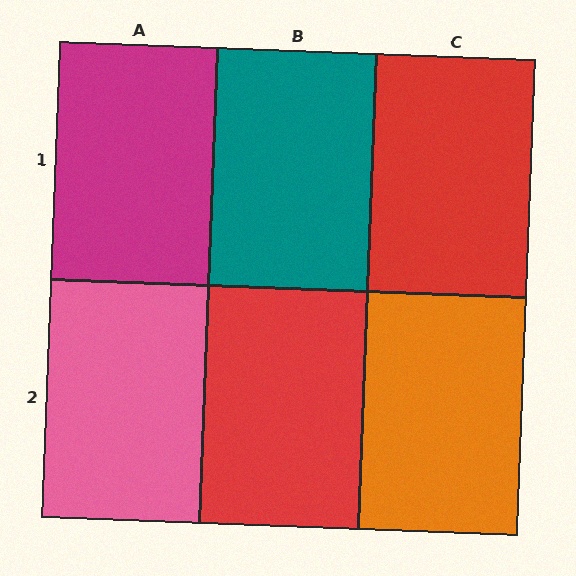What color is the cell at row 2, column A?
Pink.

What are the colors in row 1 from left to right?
Magenta, teal, red.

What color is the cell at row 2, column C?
Orange.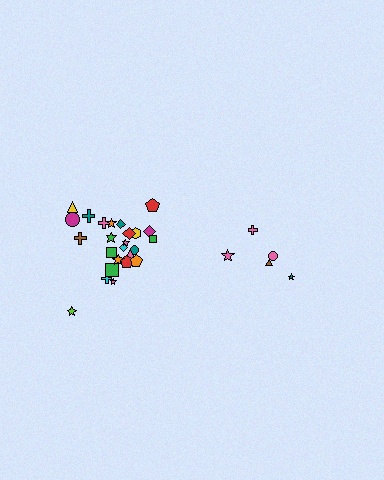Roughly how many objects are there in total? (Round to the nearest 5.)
Roughly 30 objects in total.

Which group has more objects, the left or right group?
The left group.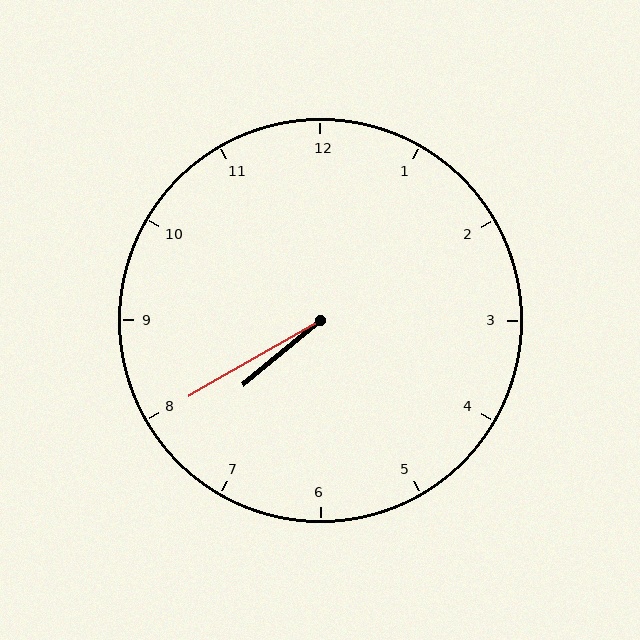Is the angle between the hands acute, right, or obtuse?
It is acute.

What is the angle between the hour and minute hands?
Approximately 10 degrees.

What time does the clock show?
7:40.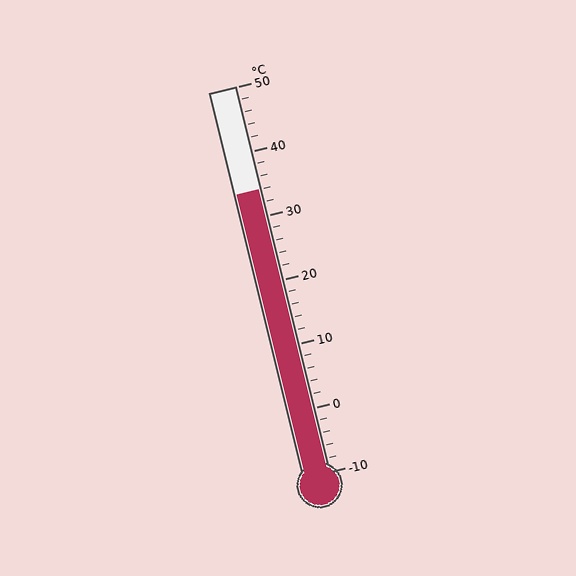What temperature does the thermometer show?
The thermometer shows approximately 34°C.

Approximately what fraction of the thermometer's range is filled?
The thermometer is filled to approximately 75% of its range.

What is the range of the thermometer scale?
The thermometer scale ranges from -10°C to 50°C.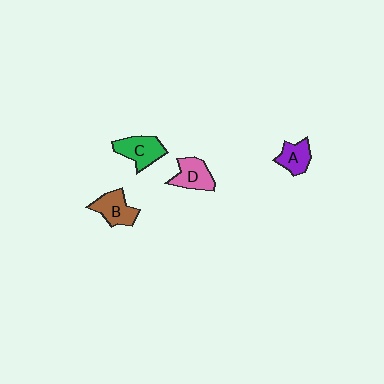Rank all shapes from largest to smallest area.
From largest to smallest: C (green), B (brown), D (pink), A (purple).